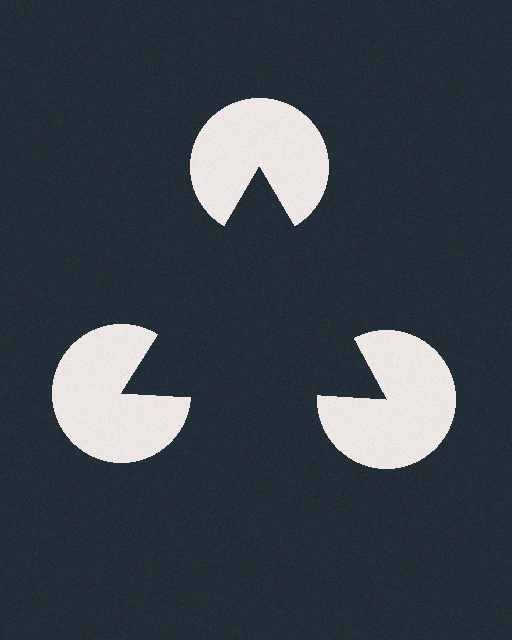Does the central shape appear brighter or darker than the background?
It typically appears slightly darker than the background, even though no actual brightness change is drawn.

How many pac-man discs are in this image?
There are 3 — one at each vertex of the illusory triangle.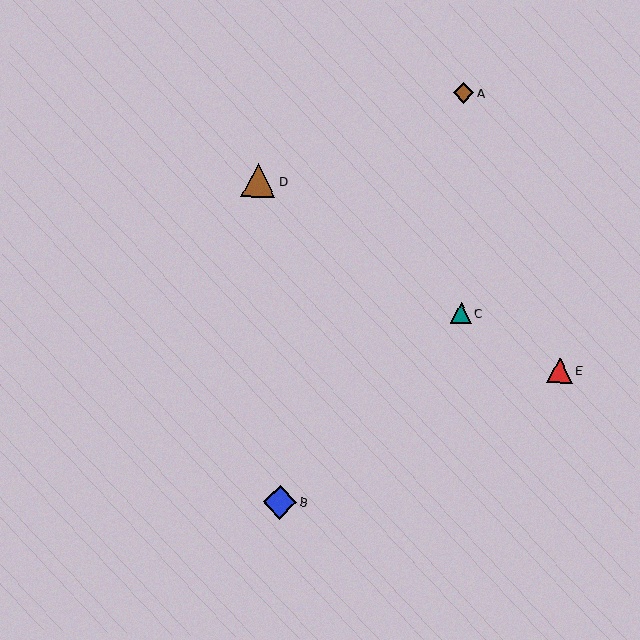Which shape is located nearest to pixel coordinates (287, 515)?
The blue diamond (labeled B) at (280, 502) is nearest to that location.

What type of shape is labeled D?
Shape D is a brown triangle.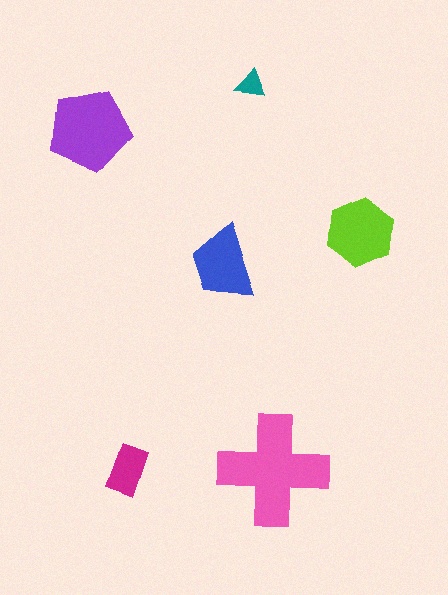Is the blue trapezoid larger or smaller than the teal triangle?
Larger.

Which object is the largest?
The pink cross.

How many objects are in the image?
There are 6 objects in the image.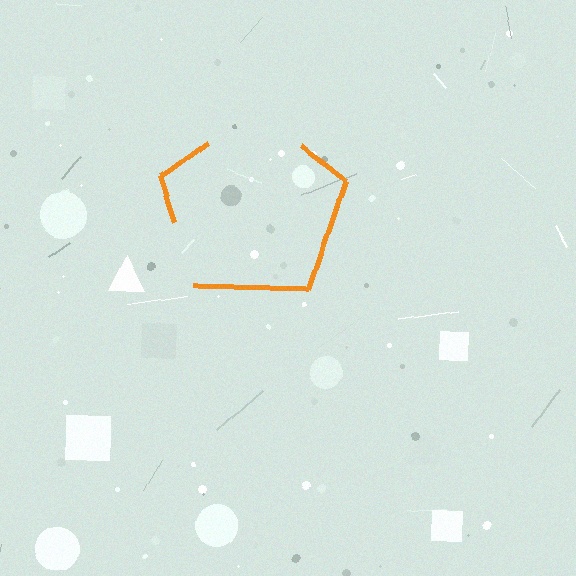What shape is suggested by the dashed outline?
The dashed outline suggests a pentagon.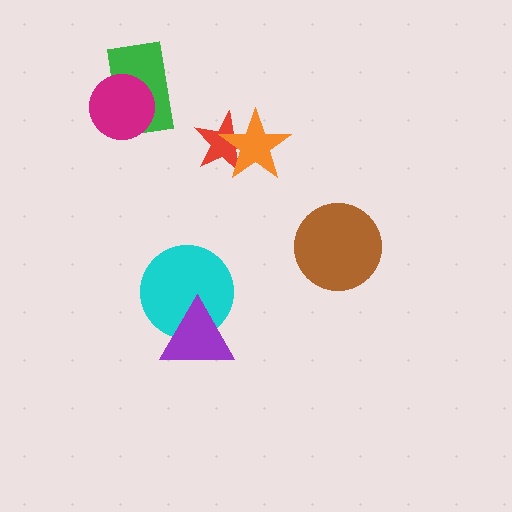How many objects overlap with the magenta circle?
1 object overlaps with the magenta circle.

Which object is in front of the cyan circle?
The purple triangle is in front of the cyan circle.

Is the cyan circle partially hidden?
Yes, it is partially covered by another shape.